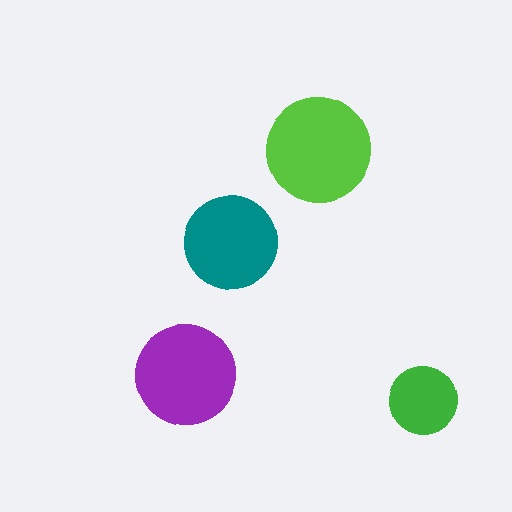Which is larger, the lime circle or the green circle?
The lime one.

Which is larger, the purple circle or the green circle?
The purple one.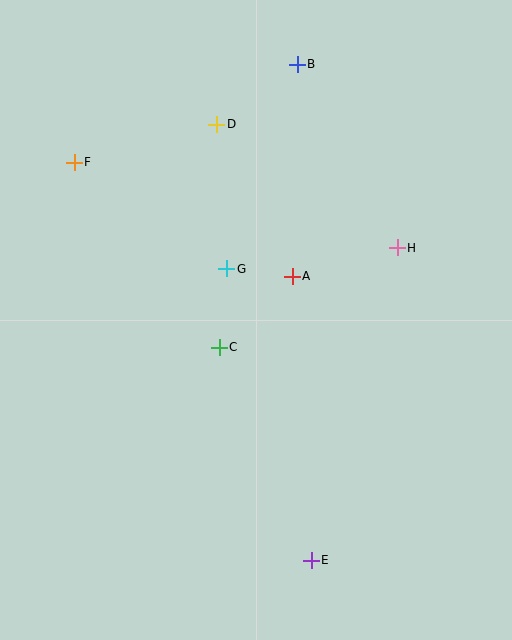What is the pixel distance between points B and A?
The distance between B and A is 212 pixels.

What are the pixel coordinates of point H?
Point H is at (397, 248).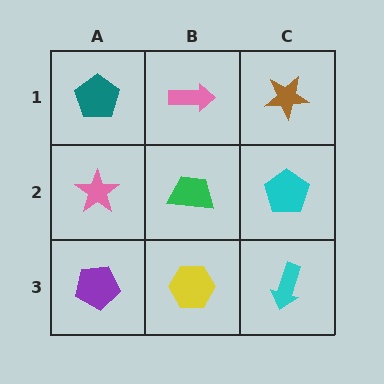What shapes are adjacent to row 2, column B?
A pink arrow (row 1, column B), a yellow hexagon (row 3, column B), a pink star (row 2, column A), a cyan pentagon (row 2, column C).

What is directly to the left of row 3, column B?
A purple pentagon.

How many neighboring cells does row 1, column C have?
2.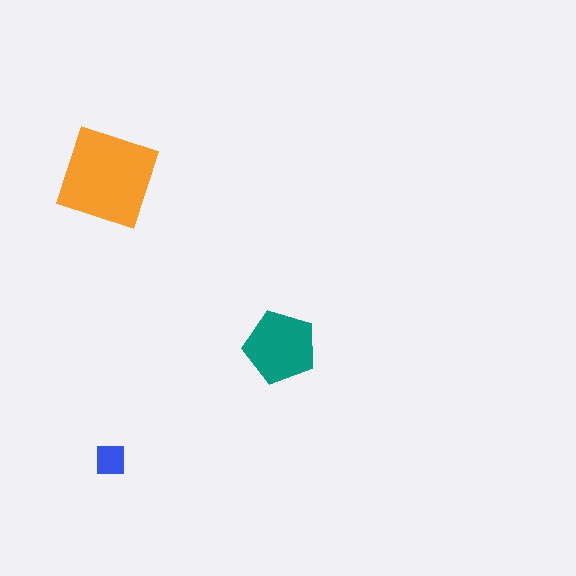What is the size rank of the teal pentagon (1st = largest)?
2nd.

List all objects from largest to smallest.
The orange diamond, the teal pentagon, the blue square.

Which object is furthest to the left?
The orange diamond is leftmost.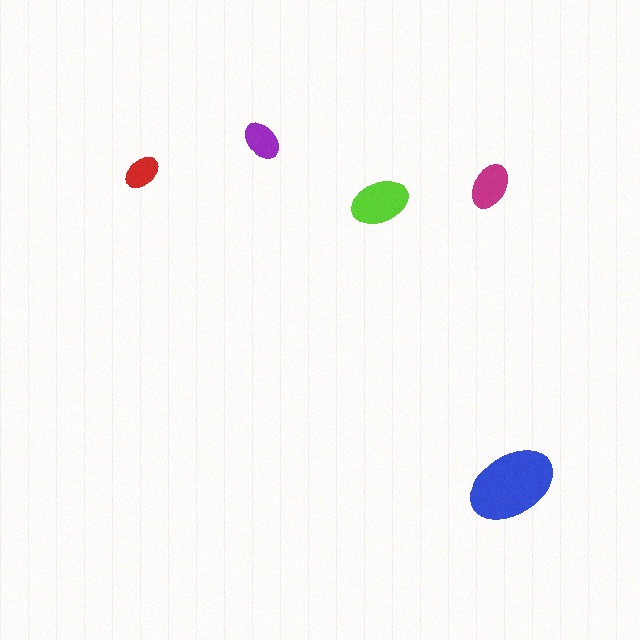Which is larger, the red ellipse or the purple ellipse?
The purple one.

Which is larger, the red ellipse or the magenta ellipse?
The magenta one.